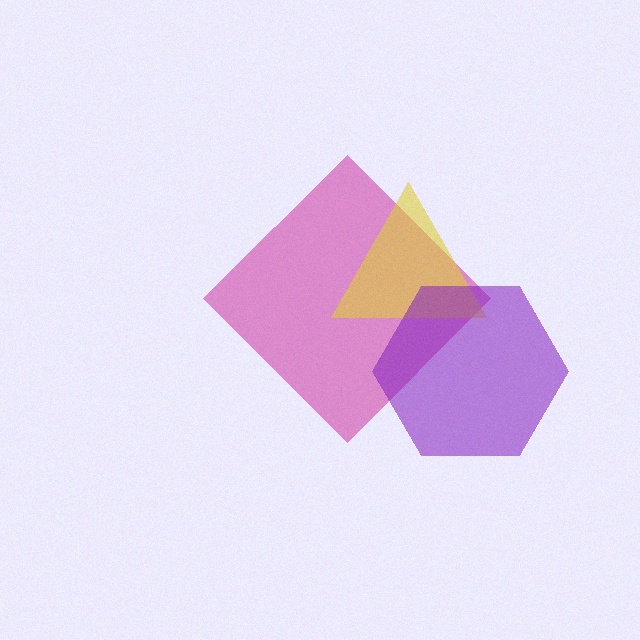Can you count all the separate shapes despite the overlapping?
Yes, there are 3 separate shapes.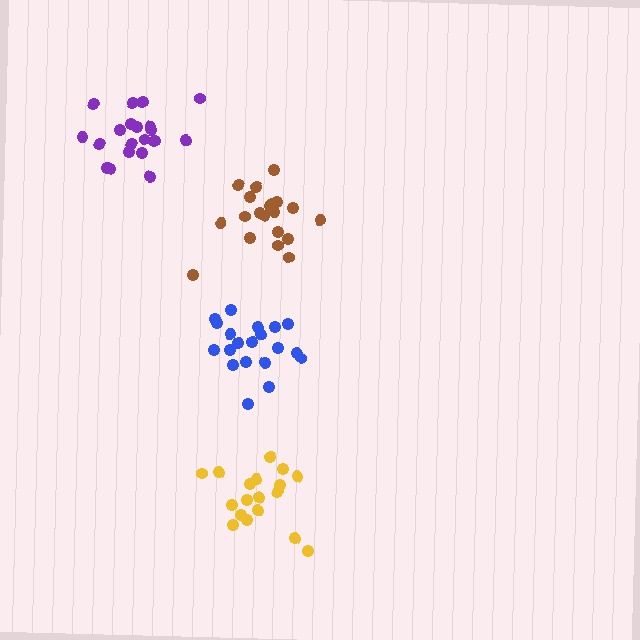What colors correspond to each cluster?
The clusters are colored: brown, blue, purple, yellow.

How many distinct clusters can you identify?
There are 4 distinct clusters.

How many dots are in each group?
Group 1: 20 dots, Group 2: 20 dots, Group 3: 20 dots, Group 4: 18 dots (78 total).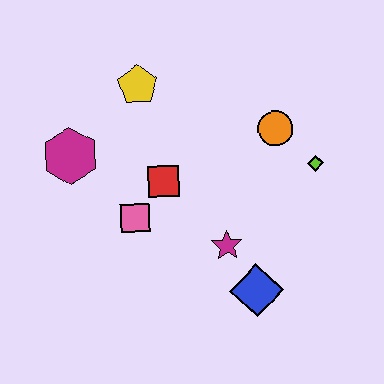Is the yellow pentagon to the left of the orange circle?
Yes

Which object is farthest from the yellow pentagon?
The blue diamond is farthest from the yellow pentagon.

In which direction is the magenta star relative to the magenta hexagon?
The magenta star is to the right of the magenta hexagon.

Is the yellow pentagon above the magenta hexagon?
Yes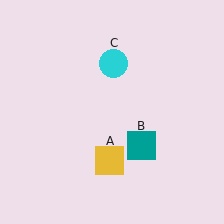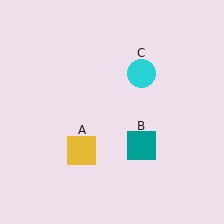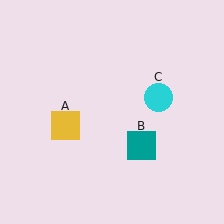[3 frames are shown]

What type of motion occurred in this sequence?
The yellow square (object A), cyan circle (object C) rotated clockwise around the center of the scene.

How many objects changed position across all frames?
2 objects changed position: yellow square (object A), cyan circle (object C).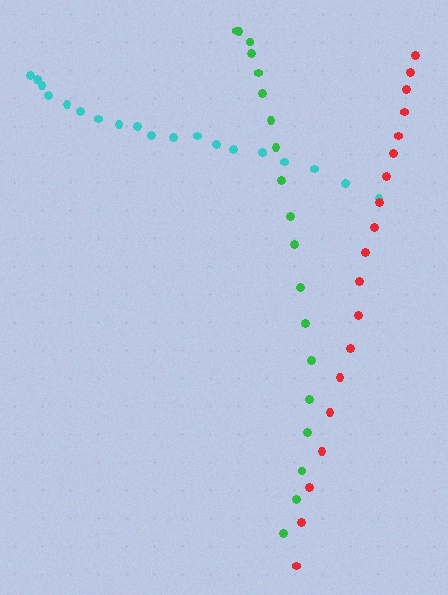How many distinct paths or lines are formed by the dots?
There are 3 distinct paths.